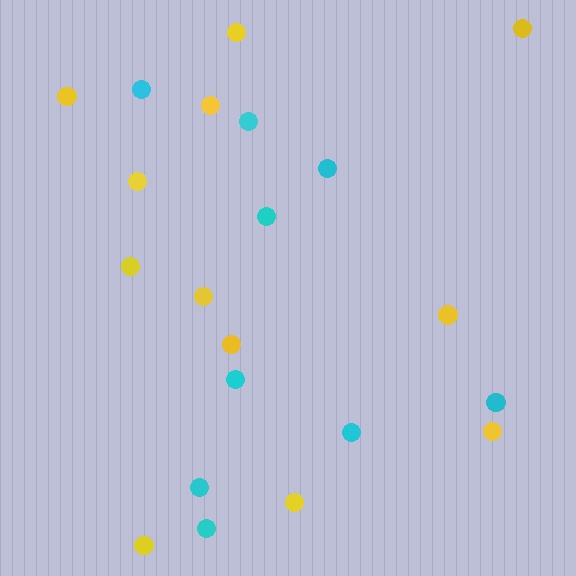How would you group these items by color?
There are 2 groups: one group of yellow circles (12) and one group of cyan circles (9).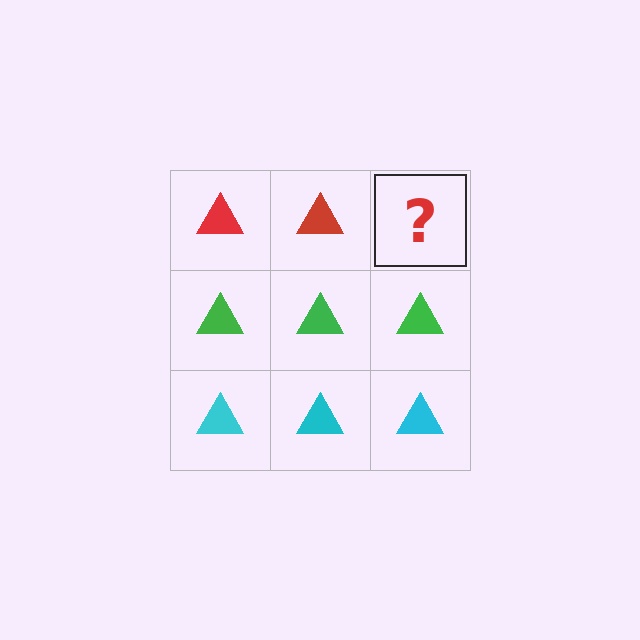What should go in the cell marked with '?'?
The missing cell should contain a red triangle.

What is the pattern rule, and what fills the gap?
The rule is that each row has a consistent color. The gap should be filled with a red triangle.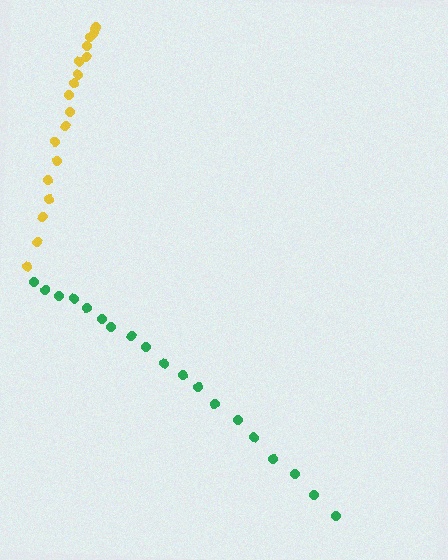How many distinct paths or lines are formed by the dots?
There are 2 distinct paths.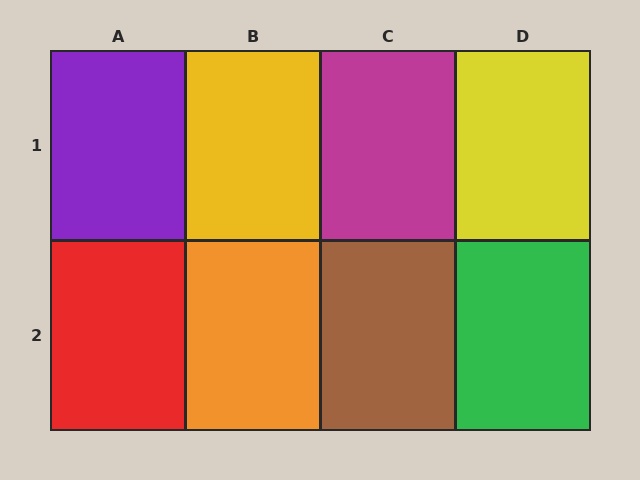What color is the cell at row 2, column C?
Brown.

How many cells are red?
1 cell is red.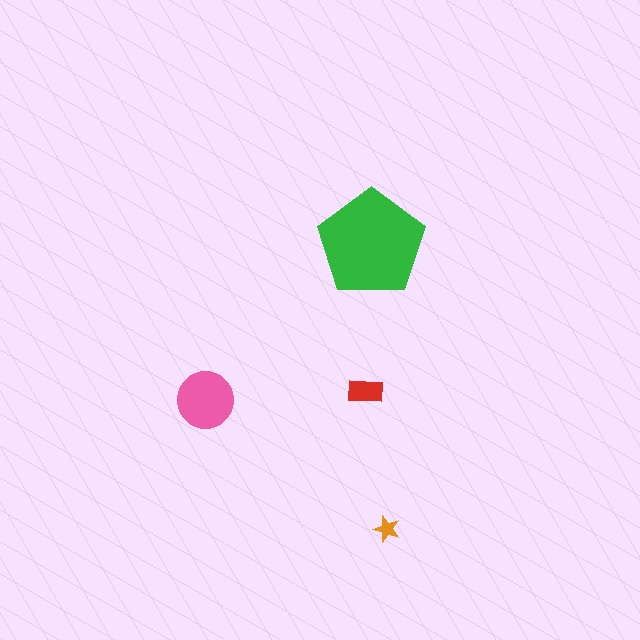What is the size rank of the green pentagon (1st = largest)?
1st.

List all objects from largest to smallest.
The green pentagon, the pink circle, the red rectangle, the orange star.